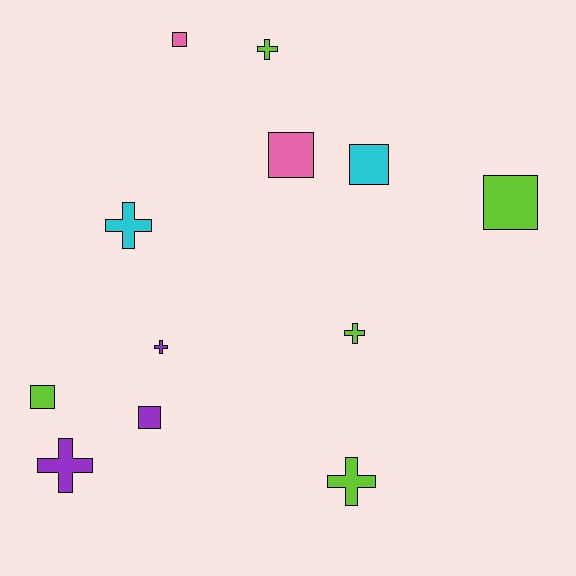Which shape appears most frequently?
Cross, with 6 objects.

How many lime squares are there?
There are 2 lime squares.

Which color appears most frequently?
Lime, with 5 objects.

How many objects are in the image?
There are 12 objects.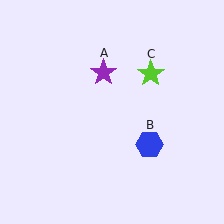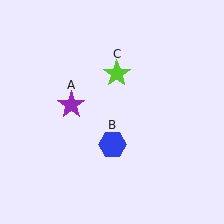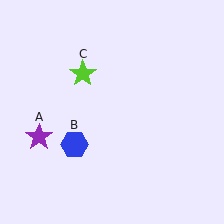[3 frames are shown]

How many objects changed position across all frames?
3 objects changed position: purple star (object A), blue hexagon (object B), lime star (object C).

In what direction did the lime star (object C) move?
The lime star (object C) moved left.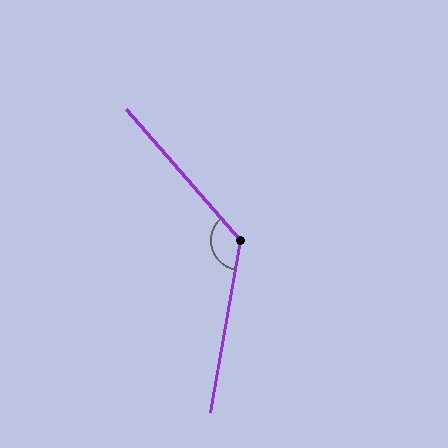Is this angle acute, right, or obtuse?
It is obtuse.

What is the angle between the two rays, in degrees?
Approximately 129 degrees.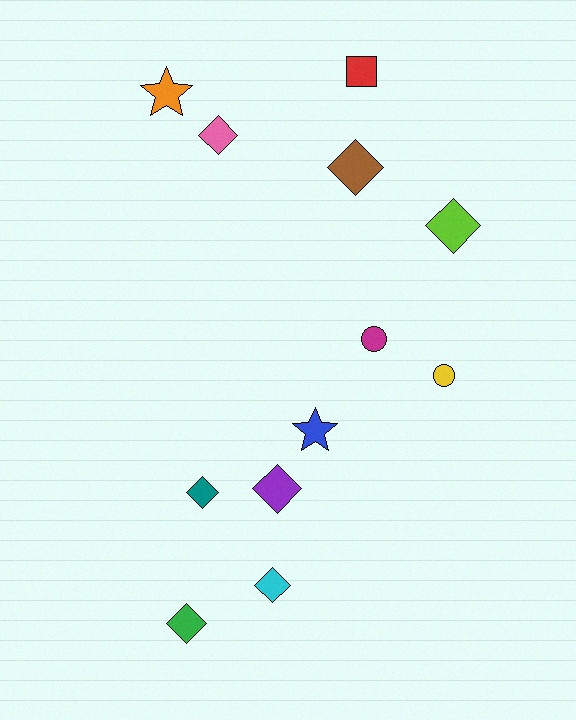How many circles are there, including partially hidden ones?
There are 2 circles.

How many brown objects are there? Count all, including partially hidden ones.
There is 1 brown object.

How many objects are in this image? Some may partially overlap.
There are 12 objects.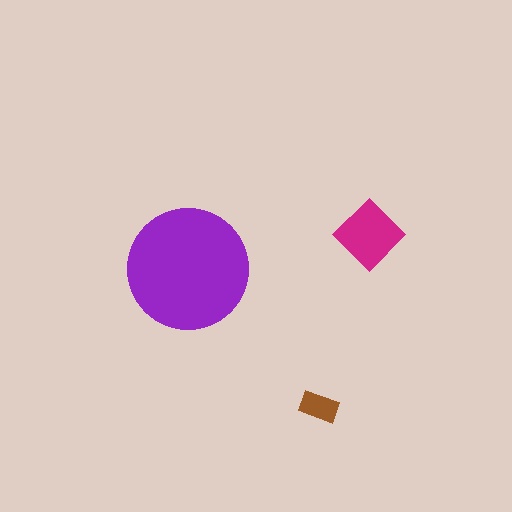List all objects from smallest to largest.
The brown rectangle, the magenta diamond, the purple circle.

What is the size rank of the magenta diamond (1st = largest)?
2nd.